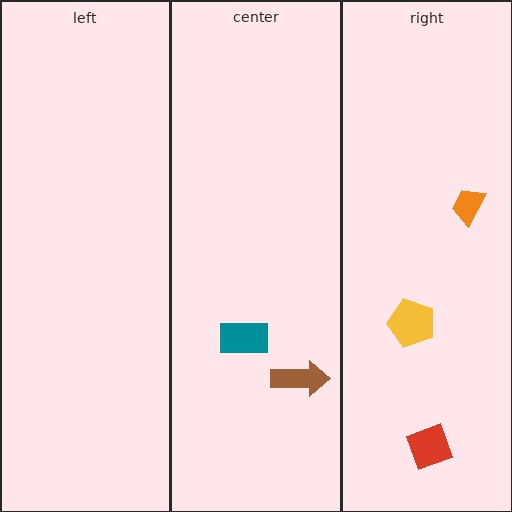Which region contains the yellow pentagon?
The right region.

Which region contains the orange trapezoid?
The right region.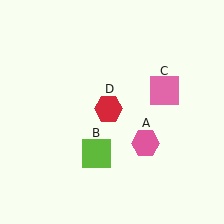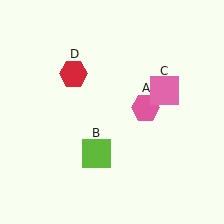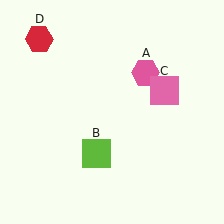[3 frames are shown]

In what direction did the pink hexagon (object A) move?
The pink hexagon (object A) moved up.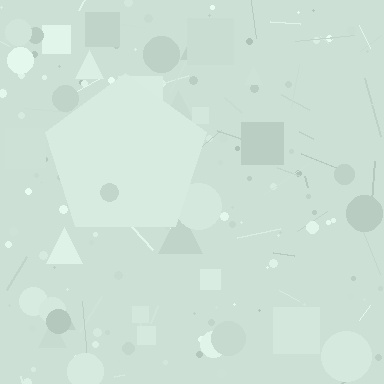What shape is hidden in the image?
A pentagon is hidden in the image.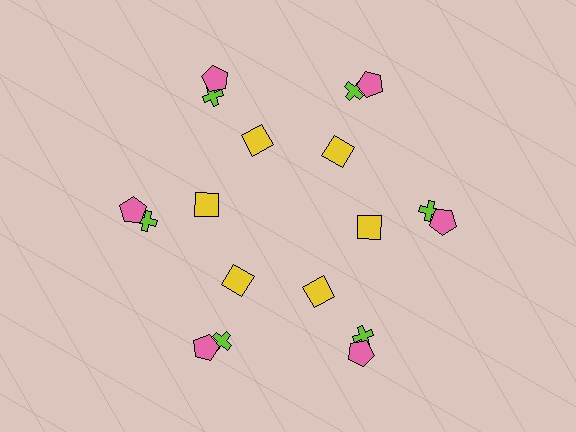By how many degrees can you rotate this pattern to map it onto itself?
The pattern maps onto itself every 60 degrees of rotation.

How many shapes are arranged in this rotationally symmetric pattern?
There are 18 shapes, arranged in 6 groups of 3.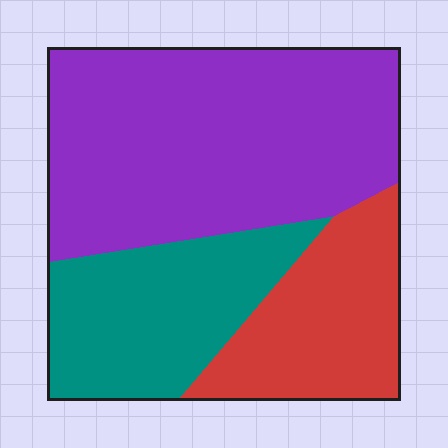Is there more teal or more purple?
Purple.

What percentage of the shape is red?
Red takes up between a sixth and a third of the shape.